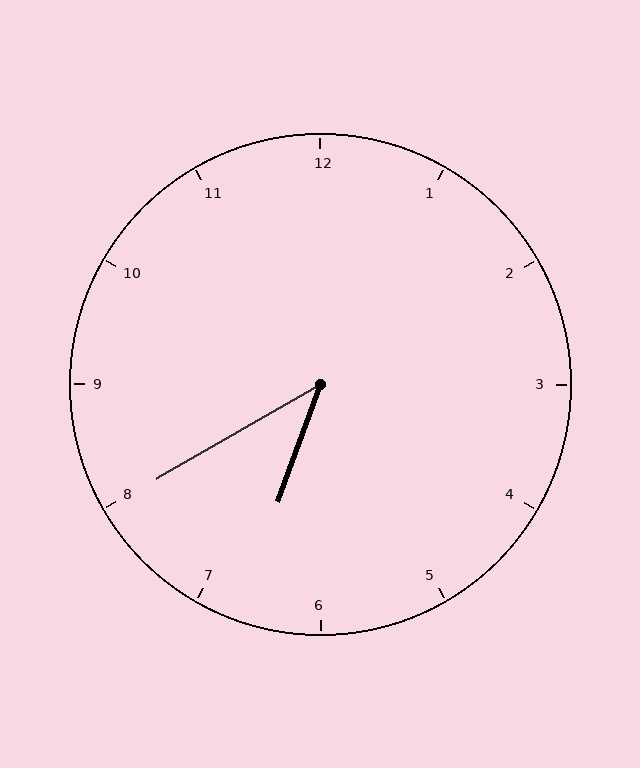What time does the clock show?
6:40.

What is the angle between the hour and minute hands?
Approximately 40 degrees.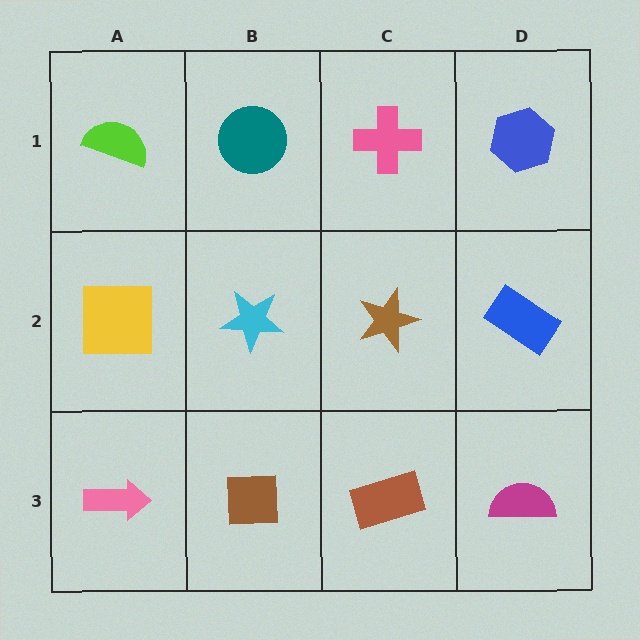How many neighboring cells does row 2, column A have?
3.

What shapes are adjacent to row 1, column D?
A blue rectangle (row 2, column D), a pink cross (row 1, column C).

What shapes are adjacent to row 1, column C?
A brown star (row 2, column C), a teal circle (row 1, column B), a blue hexagon (row 1, column D).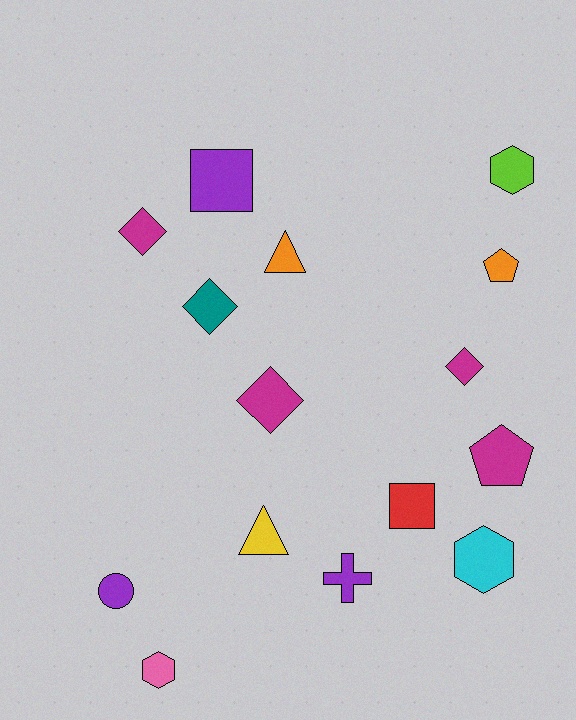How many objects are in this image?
There are 15 objects.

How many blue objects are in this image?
There are no blue objects.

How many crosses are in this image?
There is 1 cross.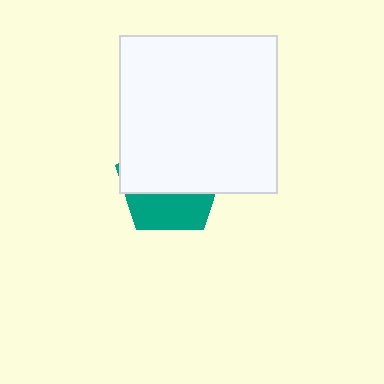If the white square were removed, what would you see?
You would see the complete teal pentagon.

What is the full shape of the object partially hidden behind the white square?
The partially hidden object is a teal pentagon.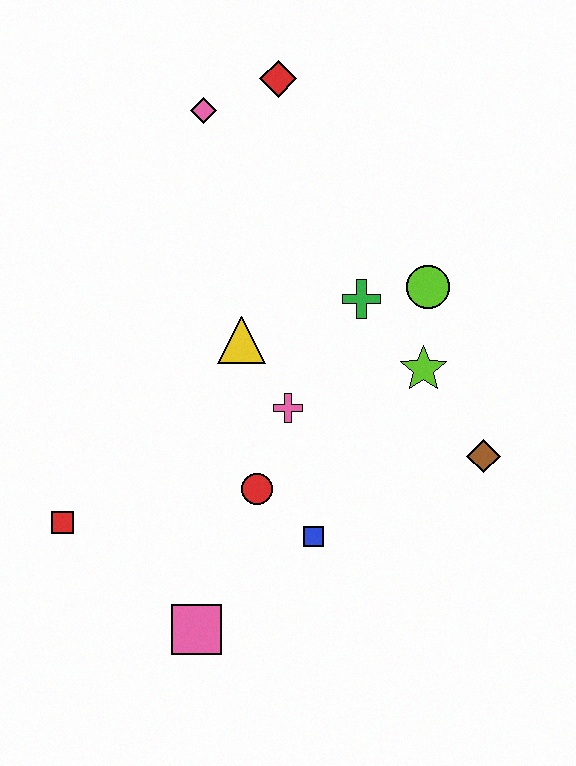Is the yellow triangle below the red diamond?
Yes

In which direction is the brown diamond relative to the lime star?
The brown diamond is below the lime star.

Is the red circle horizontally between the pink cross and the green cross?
No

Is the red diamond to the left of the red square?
No